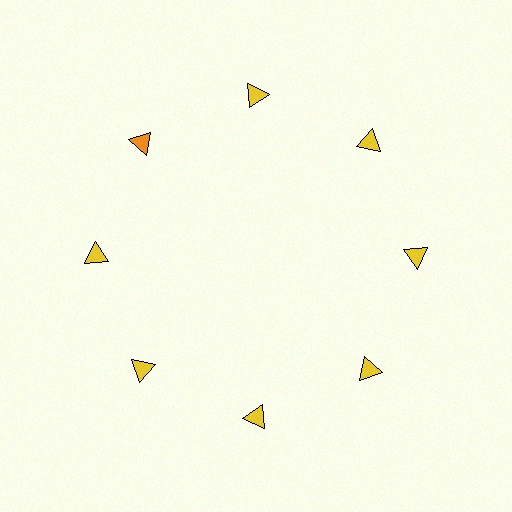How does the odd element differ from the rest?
It has a different color: orange instead of yellow.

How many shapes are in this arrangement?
There are 8 shapes arranged in a ring pattern.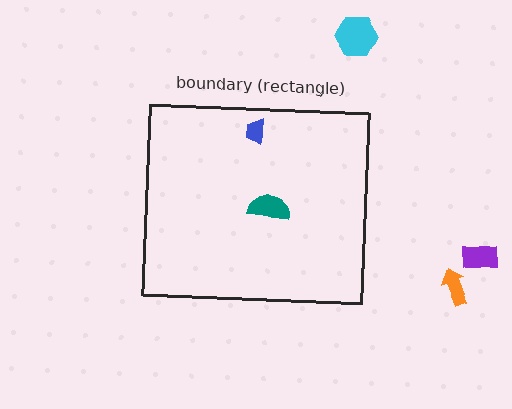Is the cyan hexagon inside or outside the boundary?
Outside.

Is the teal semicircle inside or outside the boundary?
Inside.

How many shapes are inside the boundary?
2 inside, 3 outside.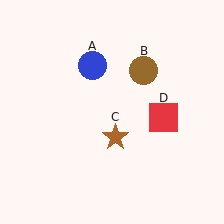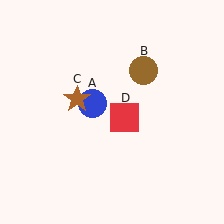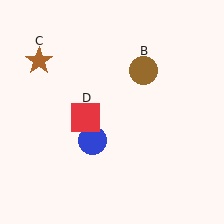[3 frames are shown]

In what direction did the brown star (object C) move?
The brown star (object C) moved up and to the left.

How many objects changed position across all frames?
3 objects changed position: blue circle (object A), brown star (object C), red square (object D).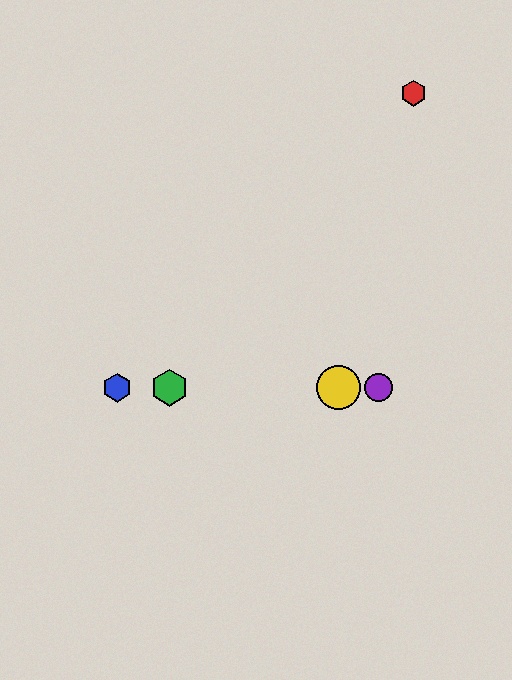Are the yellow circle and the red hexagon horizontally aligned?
No, the yellow circle is at y≈388 and the red hexagon is at y≈93.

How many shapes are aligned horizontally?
4 shapes (the blue hexagon, the green hexagon, the yellow circle, the purple circle) are aligned horizontally.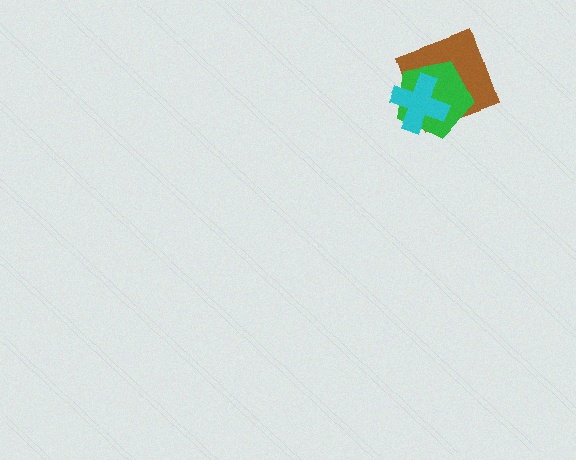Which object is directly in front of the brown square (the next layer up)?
The green pentagon is directly in front of the brown square.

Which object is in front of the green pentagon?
The cyan cross is in front of the green pentagon.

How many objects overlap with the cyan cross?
2 objects overlap with the cyan cross.